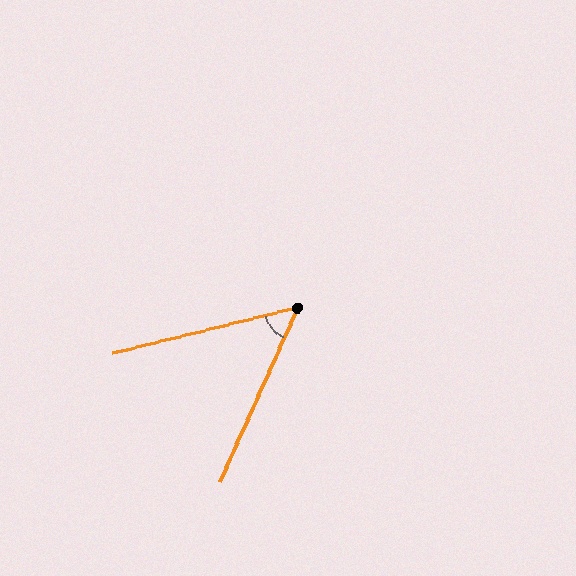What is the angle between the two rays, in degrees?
Approximately 52 degrees.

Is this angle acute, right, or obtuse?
It is acute.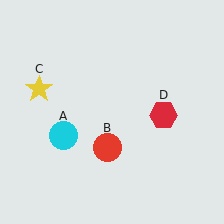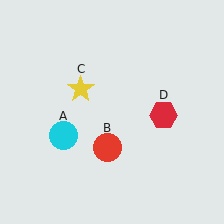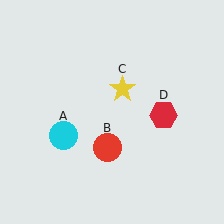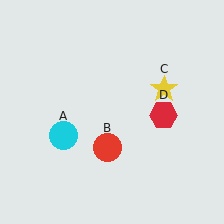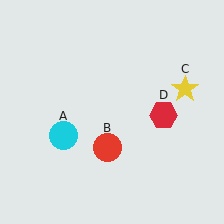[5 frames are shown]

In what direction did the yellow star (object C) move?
The yellow star (object C) moved right.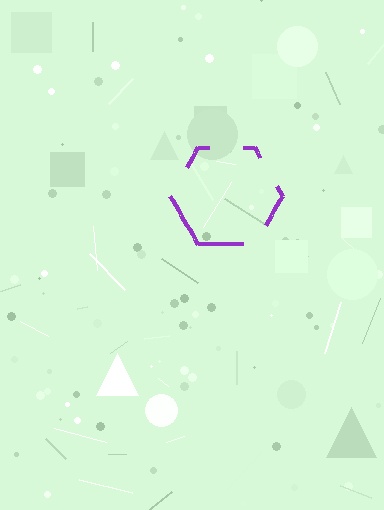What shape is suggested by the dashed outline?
The dashed outline suggests a hexagon.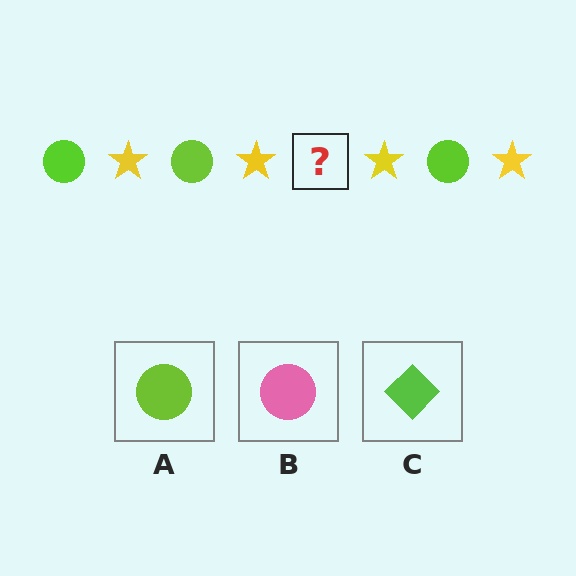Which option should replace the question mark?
Option A.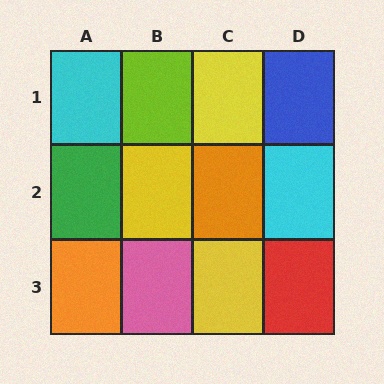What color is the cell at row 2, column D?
Cyan.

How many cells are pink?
1 cell is pink.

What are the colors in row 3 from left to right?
Orange, pink, yellow, red.